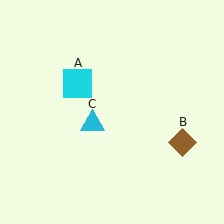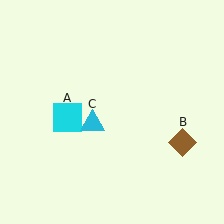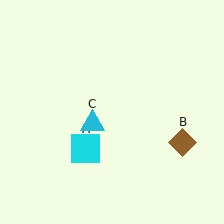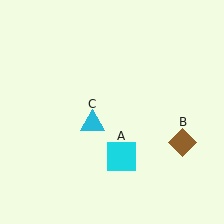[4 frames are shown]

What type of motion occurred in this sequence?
The cyan square (object A) rotated counterclockwise around the center of the scene.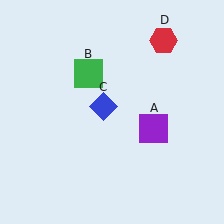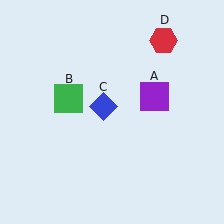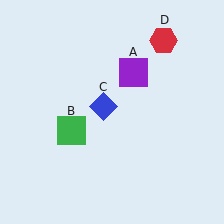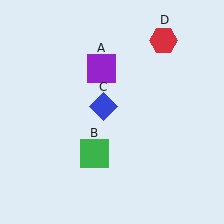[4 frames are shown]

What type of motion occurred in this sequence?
The purple square (object A), green square (object B) rotated counterclockwise around the center of the scene.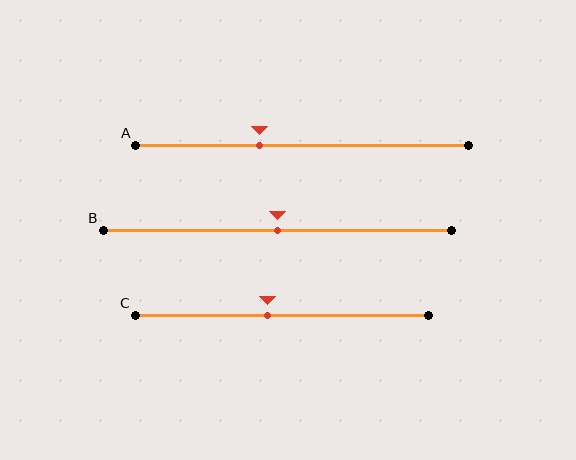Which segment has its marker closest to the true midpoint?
Segment B has its marker closest to the true midpoint.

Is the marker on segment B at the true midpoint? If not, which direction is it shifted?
Yes, the marker on segment B is at the true midpoint.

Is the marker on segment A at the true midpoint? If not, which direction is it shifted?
No, the marker on segment A is shifted to the left by about 13% of the segment length.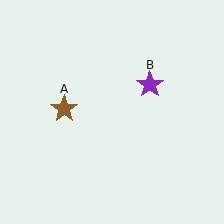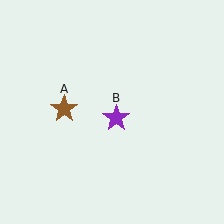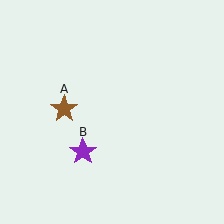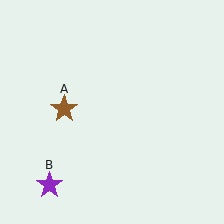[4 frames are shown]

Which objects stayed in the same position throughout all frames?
Brown star (object A) remained stationary.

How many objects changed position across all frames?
1 object changed position: purple star (object B).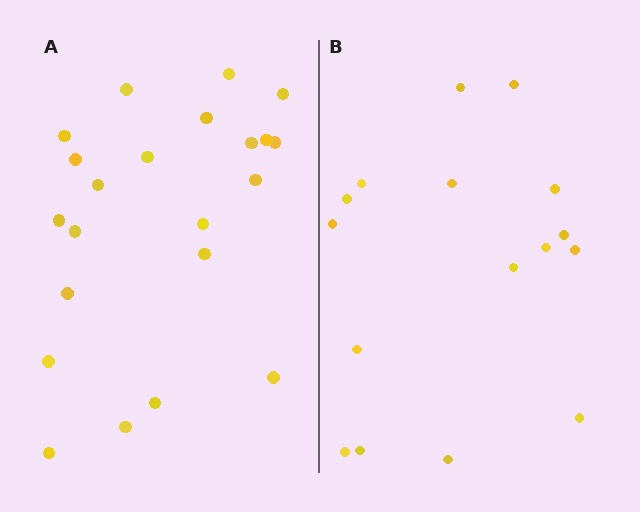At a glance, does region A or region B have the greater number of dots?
Region A (the left region) has more dots.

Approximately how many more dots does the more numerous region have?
Region A has about 6 more dots than region B.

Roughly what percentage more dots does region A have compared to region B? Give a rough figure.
About 40% more.